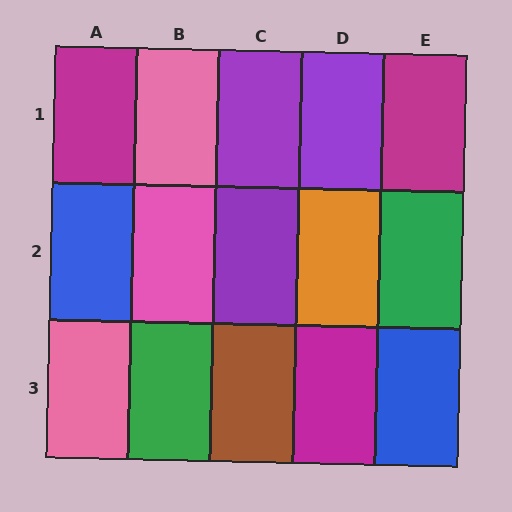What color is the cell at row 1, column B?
Pink.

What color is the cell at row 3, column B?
Green.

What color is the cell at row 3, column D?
Magenta.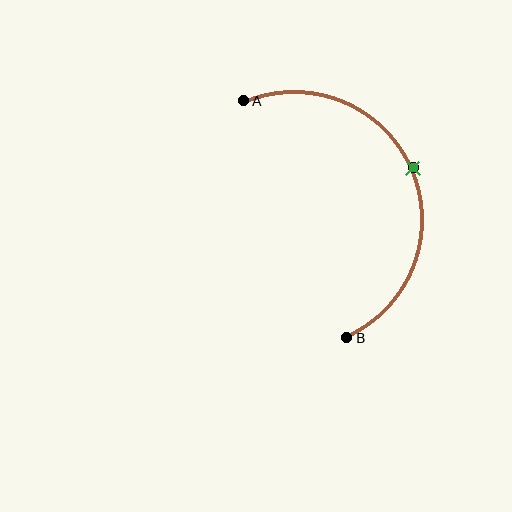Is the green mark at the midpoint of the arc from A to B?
Yes. The green mark lies on the arc at equal arc-length from both A and B — it is the arc midpoint.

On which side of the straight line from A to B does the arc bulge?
The arc bulges to the right of the straight line connecting A and B.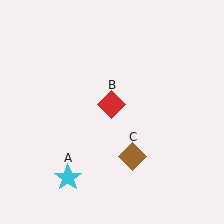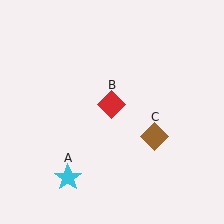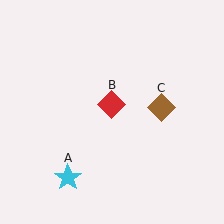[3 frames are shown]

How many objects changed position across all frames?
1 object changed position: brown diamond (object C).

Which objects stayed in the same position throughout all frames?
Cyan star (object A) and red diamond (object B) remained stationary.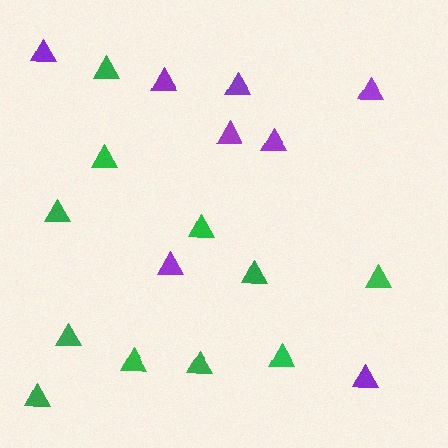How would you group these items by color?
There are 2 groups: one group of green triangles (11) and one group of purple triangles (8).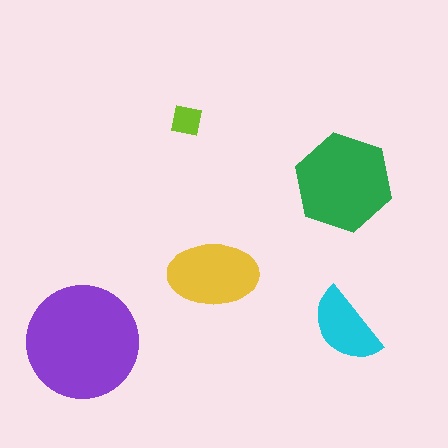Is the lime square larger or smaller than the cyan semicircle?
Smaller.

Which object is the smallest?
The lime square.